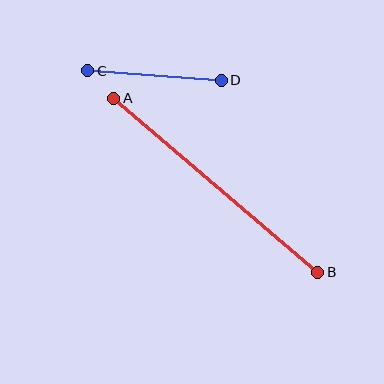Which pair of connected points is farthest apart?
Points A and B are farthest apart.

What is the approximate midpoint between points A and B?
The midpoint is at approximately (216, 185) pixels.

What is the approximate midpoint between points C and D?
The midpoint is at approximately (154, 76) pixels.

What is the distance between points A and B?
The distance is approximately 268 pixels.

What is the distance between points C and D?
The distance is approximately 134 pixels.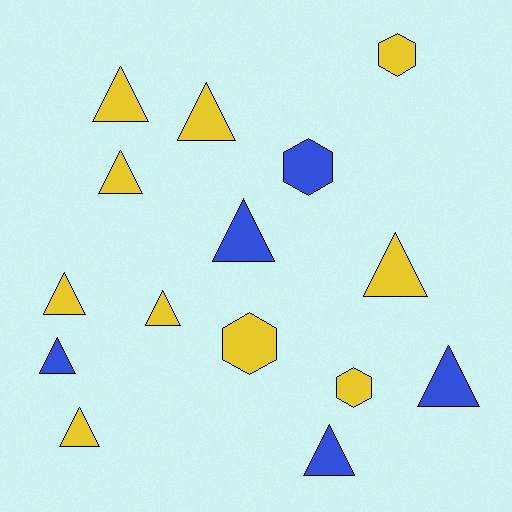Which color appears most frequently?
Yellow, with 10 objects.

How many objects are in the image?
There are 15 objects.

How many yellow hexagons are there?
There are 3 yellow hexagons.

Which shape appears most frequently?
Triangle, with 11 objects.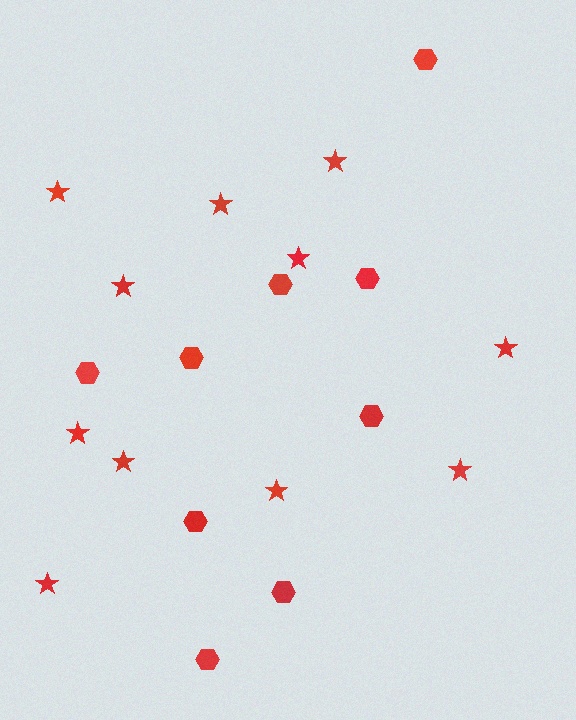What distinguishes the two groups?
There are 2 groups: one group of hexagons (9) and one group of stars (11).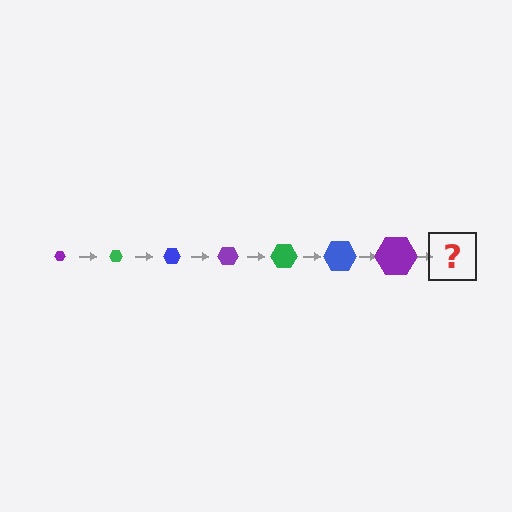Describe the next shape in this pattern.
It should be a green hexagon, larger than the previous one.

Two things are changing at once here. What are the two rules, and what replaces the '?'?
The two rules are that the hexagon grows larger each step and the color cycles through purple, green, and blue. The '?' should be a green hexagon, larger than the previous one.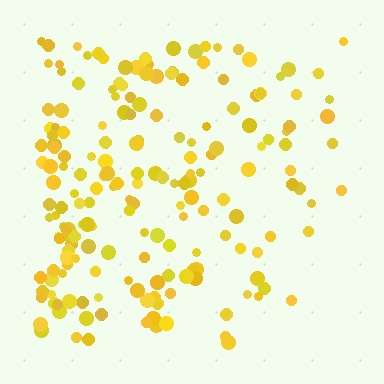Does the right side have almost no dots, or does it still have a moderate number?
Still a moderate number, just noticeably fewer than the left.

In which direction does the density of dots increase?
From right to left, with the left side densest.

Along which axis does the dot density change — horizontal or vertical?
Horizontal.